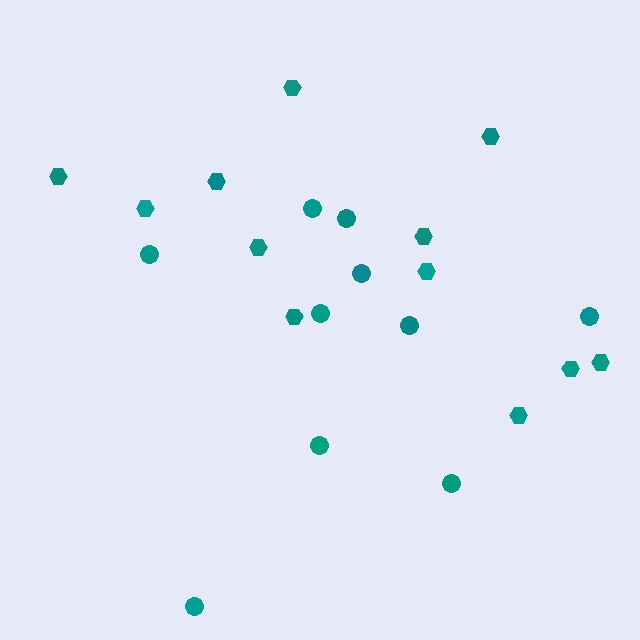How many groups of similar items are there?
There are 2 groups: one group of hexagons (12) and one group of circles (10).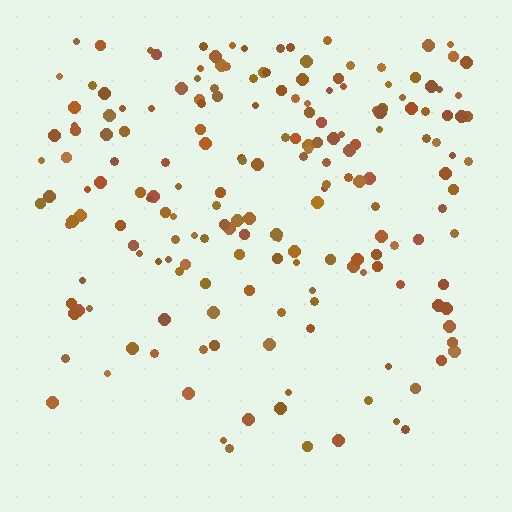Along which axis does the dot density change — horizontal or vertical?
Vertical.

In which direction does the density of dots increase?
From bottom to top, with the top side densest.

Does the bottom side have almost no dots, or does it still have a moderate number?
Still a moderate number, just noticeably fewer than the top.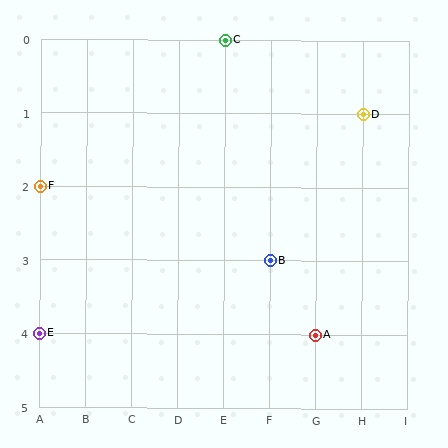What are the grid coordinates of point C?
Point C is at grid coordinates (E, 0).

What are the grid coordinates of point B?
Point B is at grid coordinates (F, 3).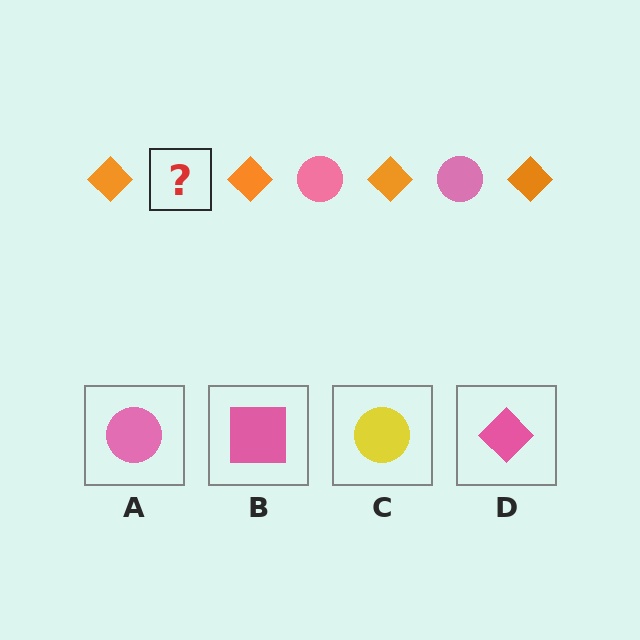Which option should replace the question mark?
Option A.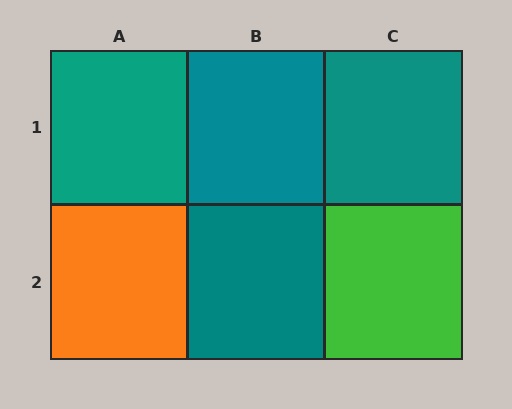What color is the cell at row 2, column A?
Orange.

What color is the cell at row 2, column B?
Teal.